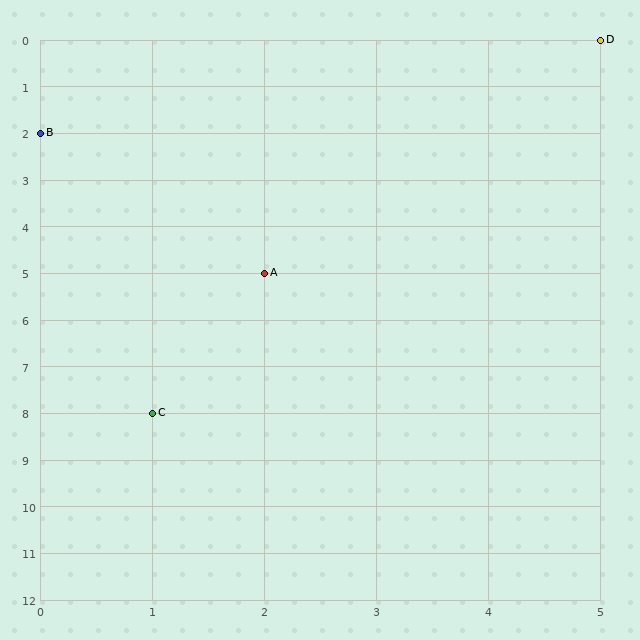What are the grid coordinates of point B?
Point B is at grid coordinates (0, 2).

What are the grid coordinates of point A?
Point A is at grid coordinates (2, 5).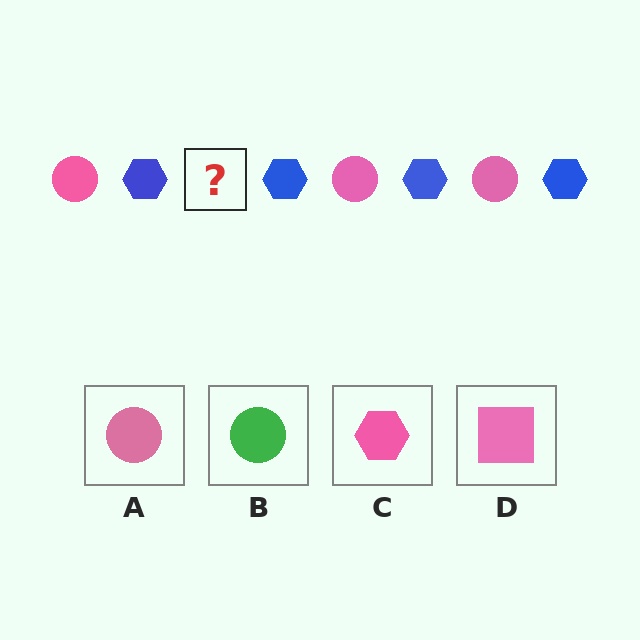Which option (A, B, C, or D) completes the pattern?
A.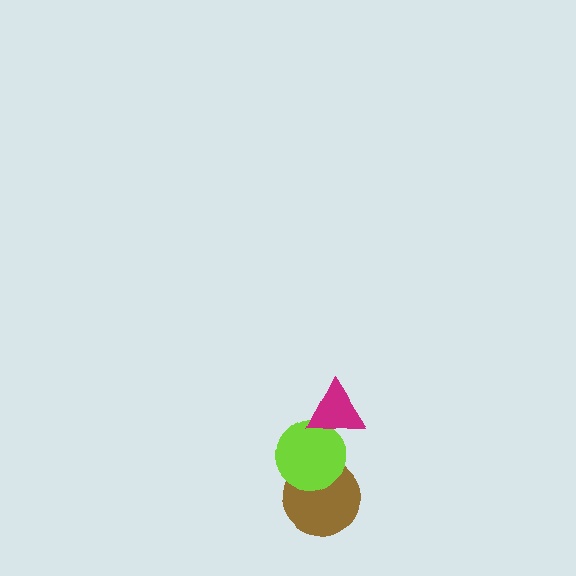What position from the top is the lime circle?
The lime circle is 2nd from the top.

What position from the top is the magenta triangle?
The magenta triangle is 1st from the top.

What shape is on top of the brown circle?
The lime circle is on top of the brown circle.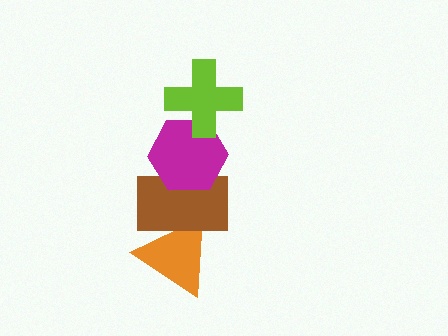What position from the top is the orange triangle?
The orange triangle is 4th from the top.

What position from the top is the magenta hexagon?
The magenta hexagon is 2nd from the top.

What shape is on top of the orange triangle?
The brown rectangle is on top of the orange triangle.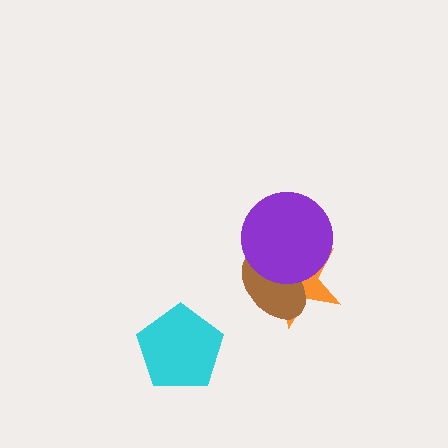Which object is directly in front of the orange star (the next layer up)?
The brown ellipse is directly in front of the orange star.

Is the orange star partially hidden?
Yes, it is partially covered by another shape.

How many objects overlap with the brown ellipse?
2 objects overlap with the brown ellipse.